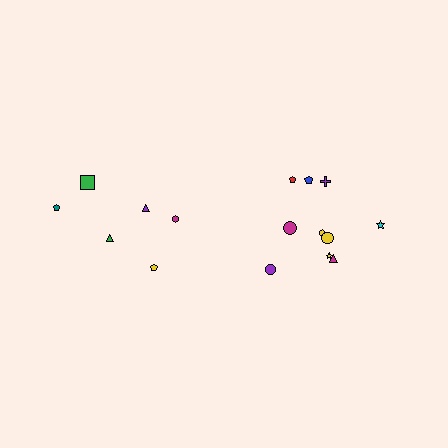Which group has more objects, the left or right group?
The right group.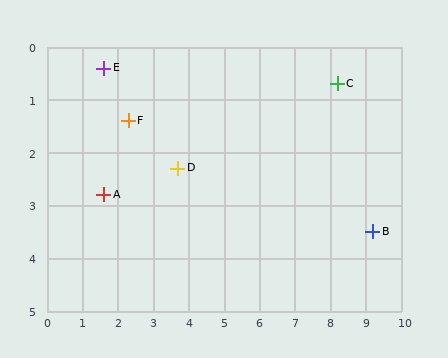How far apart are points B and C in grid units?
Points B and C are about 3.0 grid units apart.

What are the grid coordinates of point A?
Point A is at approximately (1.6, 2.8).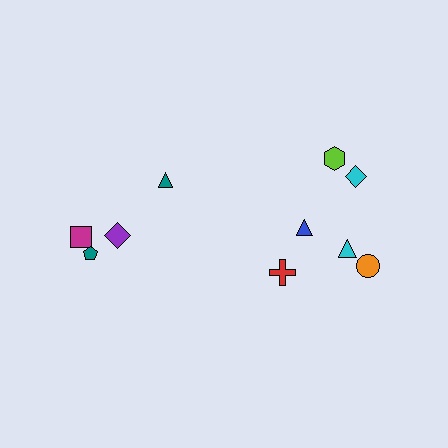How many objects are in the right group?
There are 6 objects.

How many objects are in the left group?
There are 4 objects.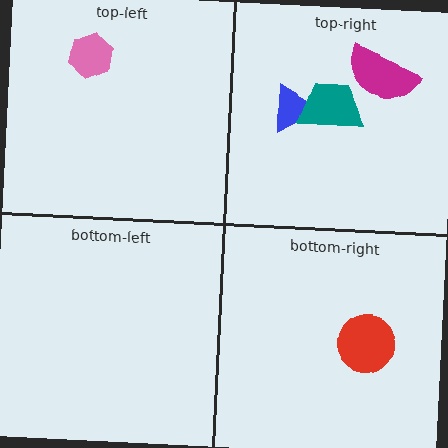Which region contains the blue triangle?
The top-right region.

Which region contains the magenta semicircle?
The top-right region.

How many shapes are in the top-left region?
1.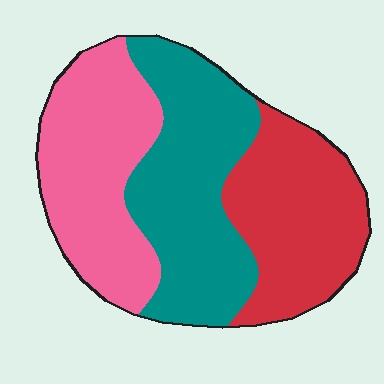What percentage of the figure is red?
Red covers 30% of the figure.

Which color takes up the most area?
Teal, at roughly 35%.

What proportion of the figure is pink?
Pink covers 33% of the figure.